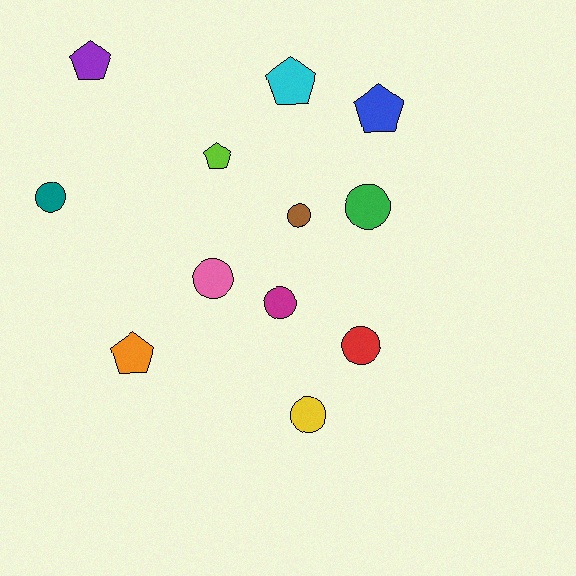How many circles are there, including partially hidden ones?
There are 7 circles.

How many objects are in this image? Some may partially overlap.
There are 12 objects.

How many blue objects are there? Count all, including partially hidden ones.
There is 1 blue object.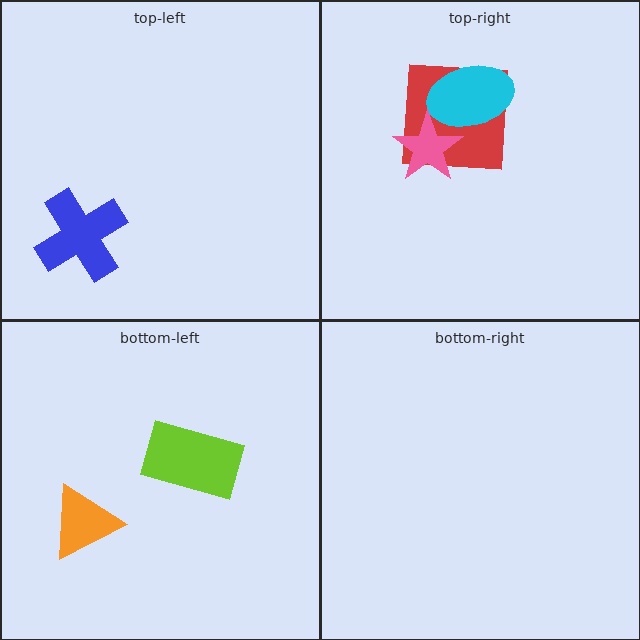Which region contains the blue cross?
The top-left region.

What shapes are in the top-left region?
The blue cross.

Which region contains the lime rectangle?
The bottom-left region.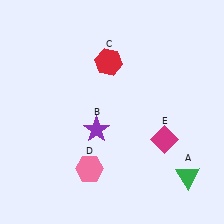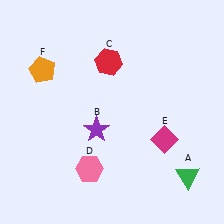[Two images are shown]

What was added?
An orange pentagon (F) was added in Image 2.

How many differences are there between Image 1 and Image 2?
There is 1 difference between the two images.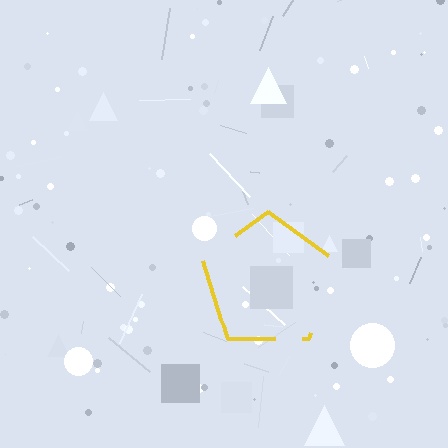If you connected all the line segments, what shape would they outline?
They would outline a pentagon.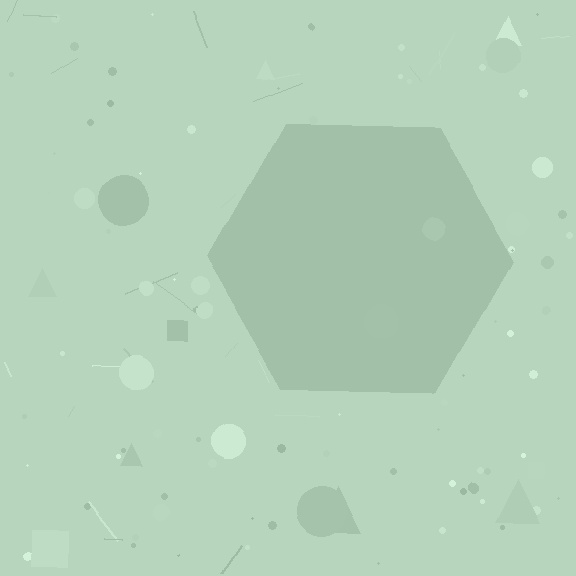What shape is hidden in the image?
A hexagon is hidden in the image.